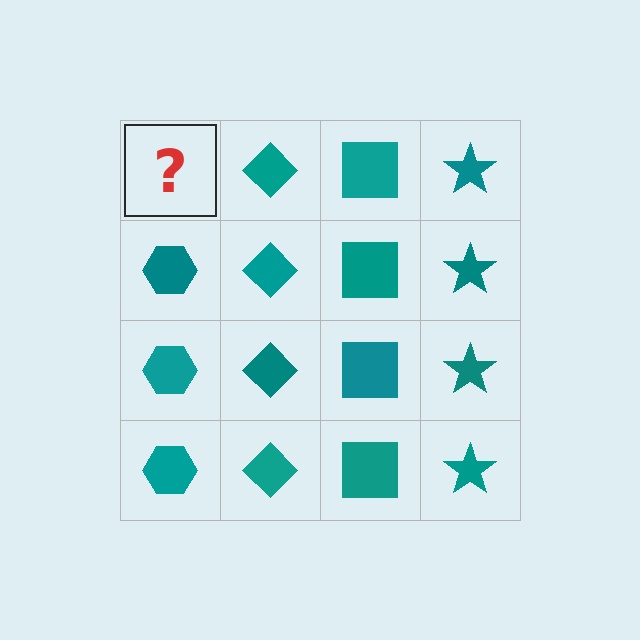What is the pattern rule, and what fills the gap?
The rule is that each column has a consistent shape. The gap should be filled with a teal hexagon.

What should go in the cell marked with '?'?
The missing cell should contain a teal hexagon.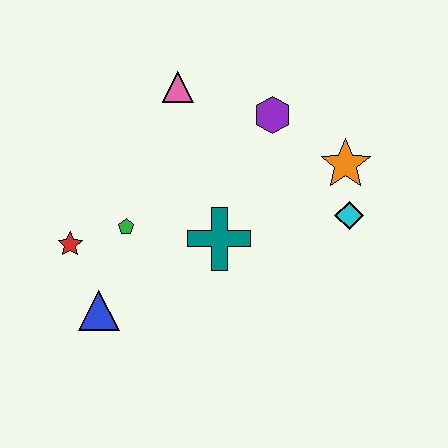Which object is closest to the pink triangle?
The purple hexagon is closest to the pink triangle.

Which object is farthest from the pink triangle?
The blue triangle is farthest from the pink triangle.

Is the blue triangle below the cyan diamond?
Yes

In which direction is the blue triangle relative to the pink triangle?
The blue triangle is below the pink triangle.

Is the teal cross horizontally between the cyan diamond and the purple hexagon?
No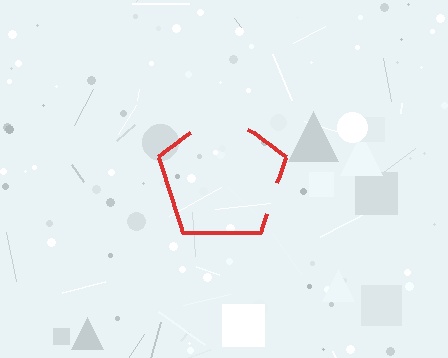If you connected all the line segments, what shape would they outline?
They would outline a pentagon.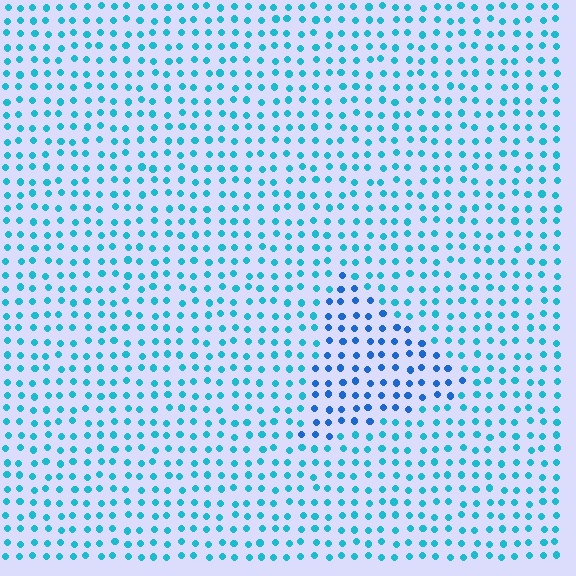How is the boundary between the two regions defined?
The boundary is defined purely by a slight shift in hue (about 29 degrees). Spacing, size, and orientation are identical on both sides.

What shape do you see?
I see a triangle.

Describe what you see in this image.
The image is filled with small cyan elements in a uniform arrangement. A triangle-shaped region is visible where the elements are tinted to a slightly different hue, forming a subtle color boundary.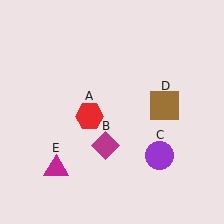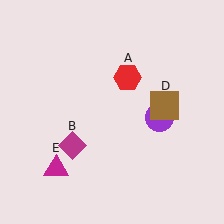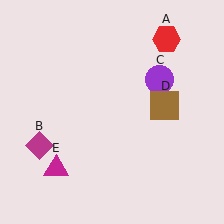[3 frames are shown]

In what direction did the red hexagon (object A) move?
The red hexagon (object A) moved up and to the right.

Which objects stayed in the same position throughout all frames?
Brown square (object D) and magenta triangle (object E) remained stationary.